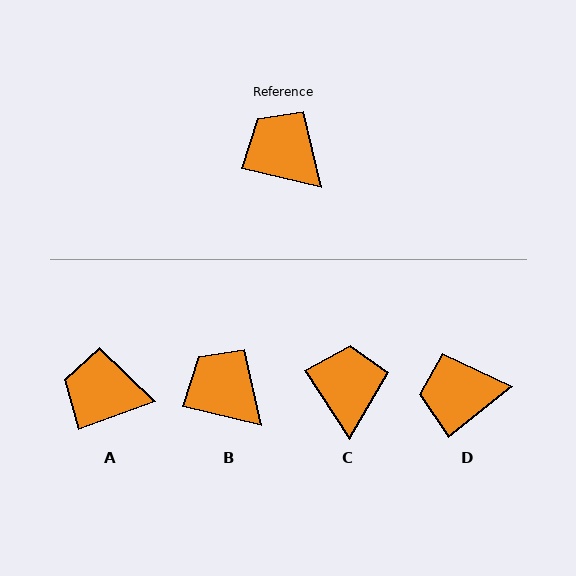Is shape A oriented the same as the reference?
No, it is off by about 33 degrees.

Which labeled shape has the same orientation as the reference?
B.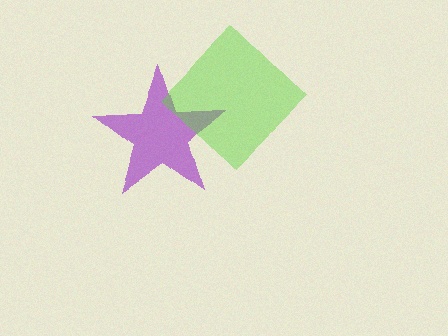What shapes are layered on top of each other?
The layered shapes are: a purple star, a lime diamond.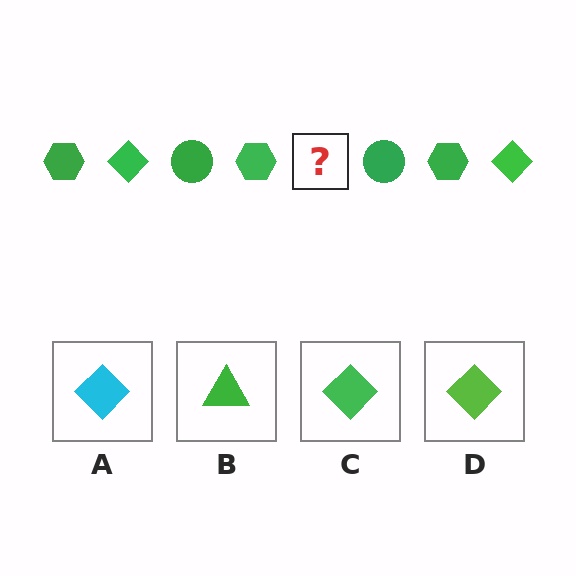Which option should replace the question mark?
Option C.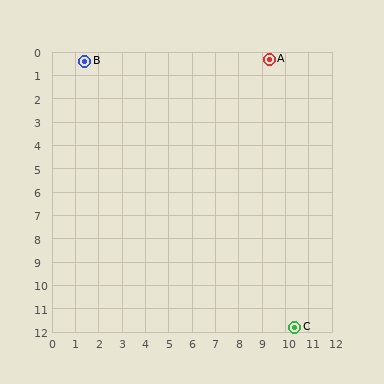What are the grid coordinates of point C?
Point C is at approximately (10.4, 11.8).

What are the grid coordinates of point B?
Point B is at approximately (1.4, 0.4).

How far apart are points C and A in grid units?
Points C and A are about 11.6 grid units apart.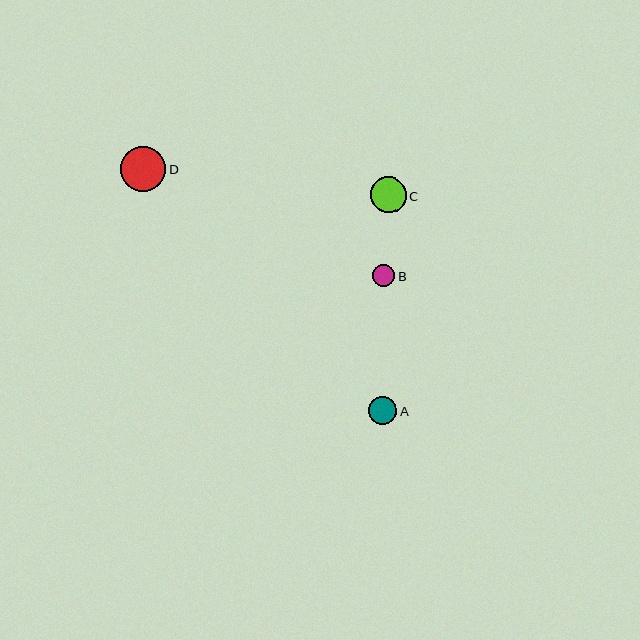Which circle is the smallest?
Circle B is the smallest with a size of approximately 22 pixels.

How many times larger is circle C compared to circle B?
Circle C is approximately 1.6 times the size of circle B.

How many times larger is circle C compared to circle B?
Circle C is approximately 1.6 times the size of circle B.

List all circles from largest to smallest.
From largest to smallest: D, C, A, B.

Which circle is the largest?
Circle D is the largest with a size of approximately 45 pixels.